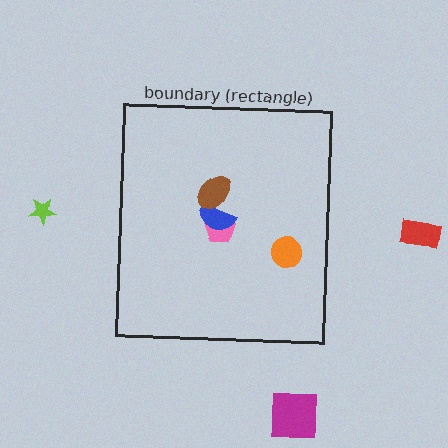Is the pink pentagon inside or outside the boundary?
Inside.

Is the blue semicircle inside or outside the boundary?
Inside.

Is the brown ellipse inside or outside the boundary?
Inside.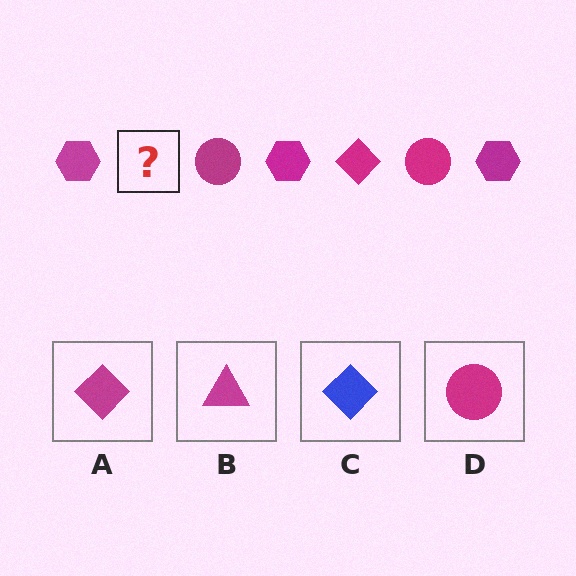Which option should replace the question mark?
Option A.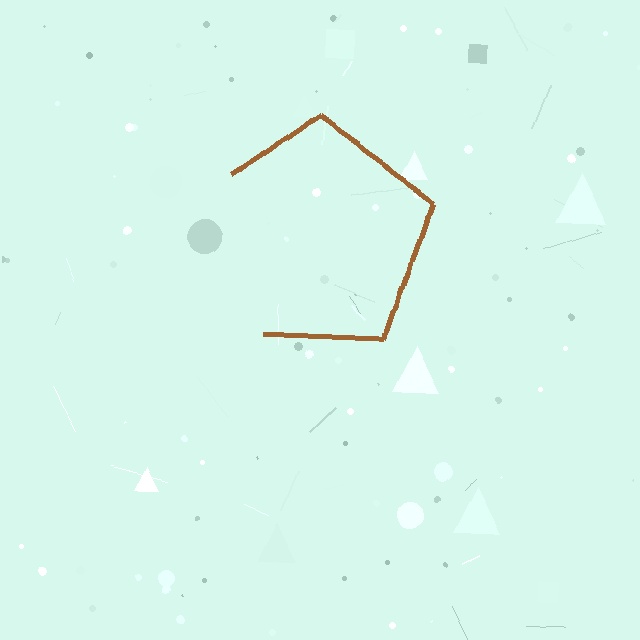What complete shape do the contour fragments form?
The contour fragments form a pentagon.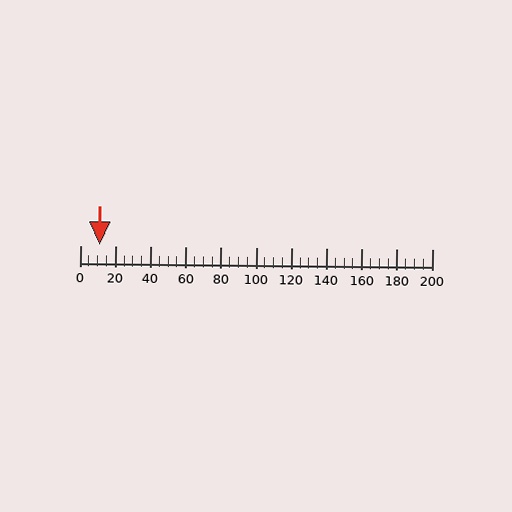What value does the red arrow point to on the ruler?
The red arrow points to approximately 11.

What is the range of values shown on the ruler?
The ruler shows values from 0 to 200.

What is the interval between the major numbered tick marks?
The major tick marks are spaced 20 units apart.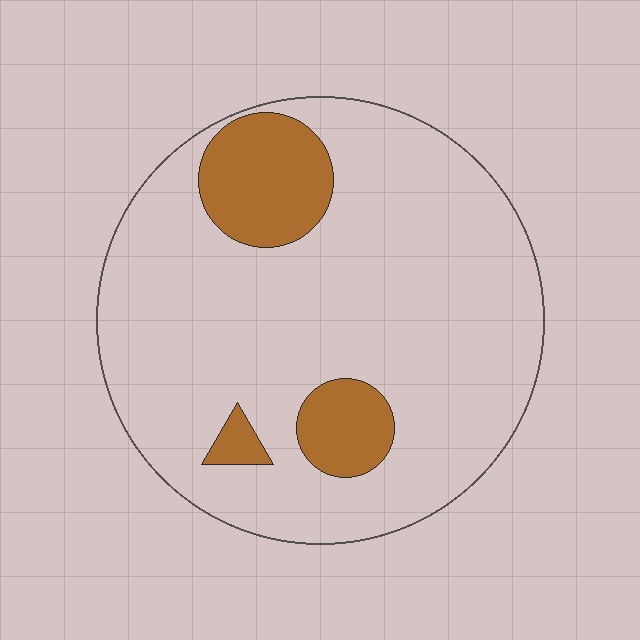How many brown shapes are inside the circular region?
3.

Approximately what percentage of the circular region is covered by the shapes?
Approximately 15%.